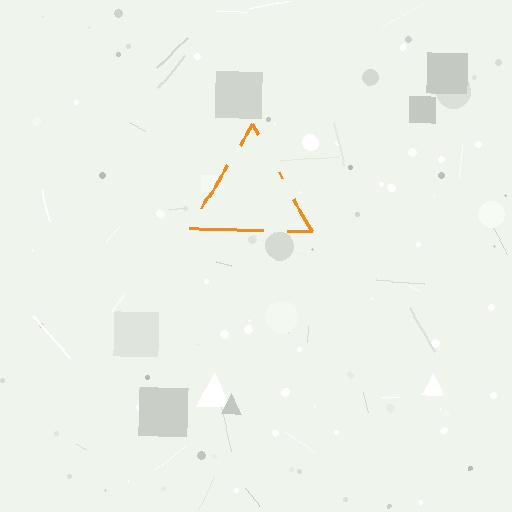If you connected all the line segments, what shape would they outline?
They would outline a triangle.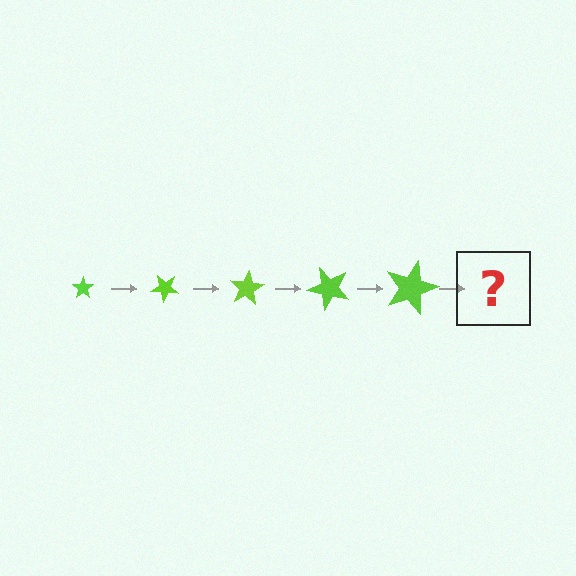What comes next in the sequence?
The next element should be a star, larger than the previous one and rotated 200 degrees from the start.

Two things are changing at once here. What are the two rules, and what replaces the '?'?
The two rules are that the star grows larger each step and it rotates 40 degrees each step. The '?' should be a star, larger than the previous one and rotated 200 degrees from the start.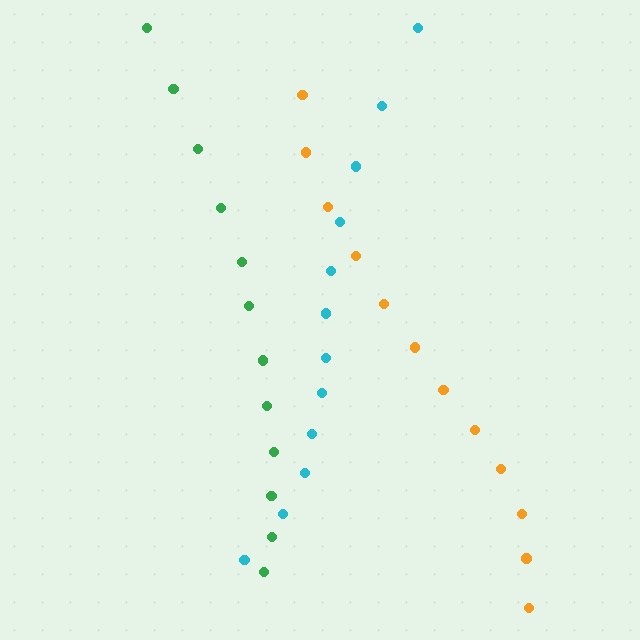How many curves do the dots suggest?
There are 3 distinct paths.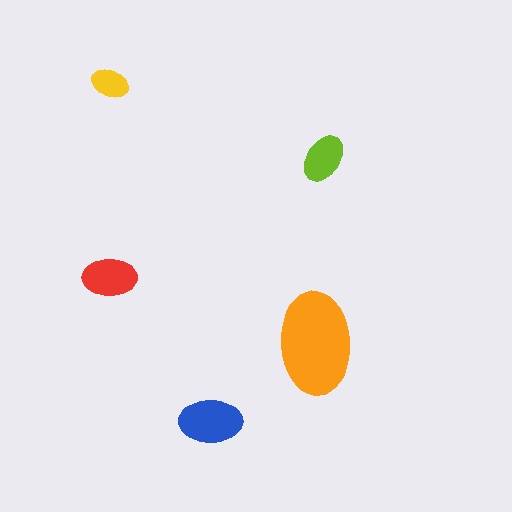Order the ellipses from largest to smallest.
the orange one, the blue one, the red one, the lime one, the yellow one.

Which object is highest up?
The yellow ellipse is topmost.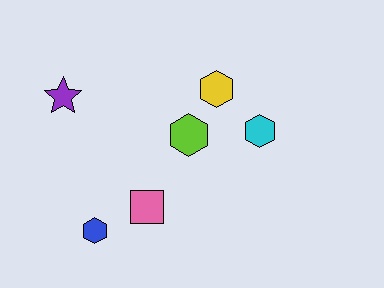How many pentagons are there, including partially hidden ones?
There are no pentagons.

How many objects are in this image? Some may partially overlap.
There are 6 objects.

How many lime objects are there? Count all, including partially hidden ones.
There is 1 lime object.